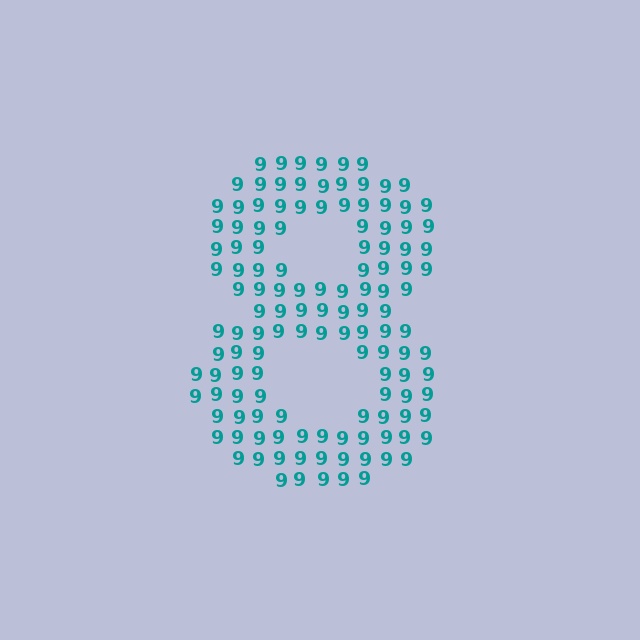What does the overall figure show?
The overall figure shows the digit 8.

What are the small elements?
The small elements are digit 9's.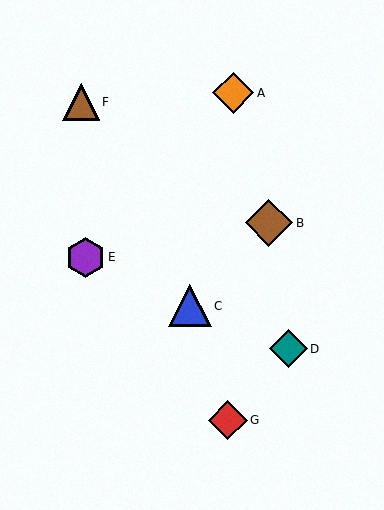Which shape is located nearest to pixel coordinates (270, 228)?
The brown diamond (labeled B) at (269, 223) is nearest to that location.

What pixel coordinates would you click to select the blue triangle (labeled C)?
Click at (190, 306) to select the blue triangle C.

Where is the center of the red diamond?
The center of the red diamond is at (228, 420).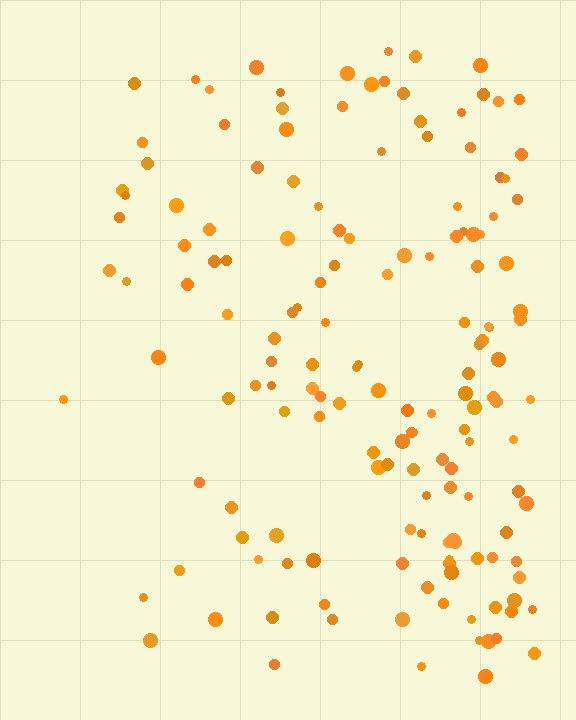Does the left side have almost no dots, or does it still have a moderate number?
Still a moderate number, just noticeably fewer than the right.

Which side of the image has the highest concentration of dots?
The right.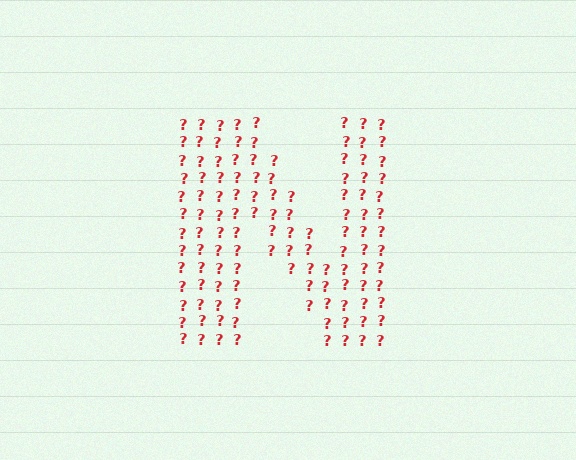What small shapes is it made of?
It is made of small question marks.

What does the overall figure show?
The overall figure shows the letter N.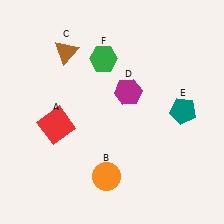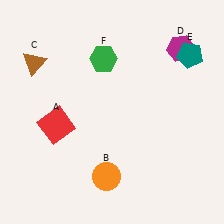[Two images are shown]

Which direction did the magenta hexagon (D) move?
The magenta hexagon (D) moved right.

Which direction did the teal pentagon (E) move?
The teal pentagon (E) moved up.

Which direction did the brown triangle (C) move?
The brown triangle (C) moved left.